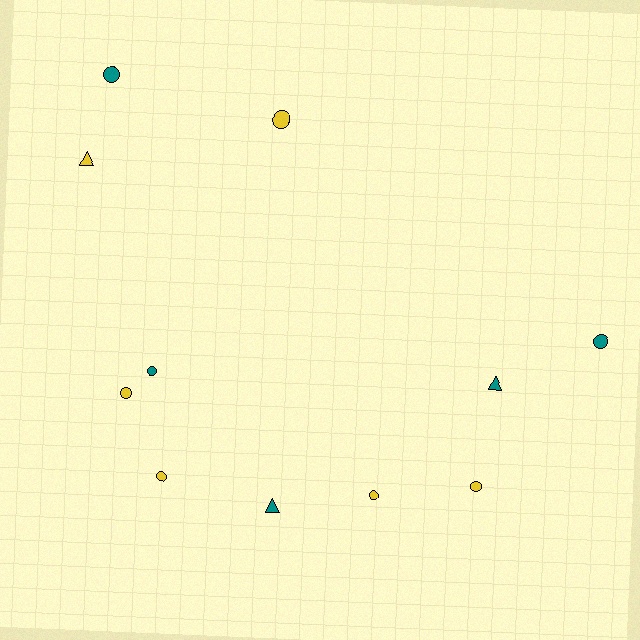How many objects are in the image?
There are 11 objects.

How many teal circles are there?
There are 3 teal circles.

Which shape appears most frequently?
Circle, with 8 objects.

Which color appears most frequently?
Yellow, with 6 objects.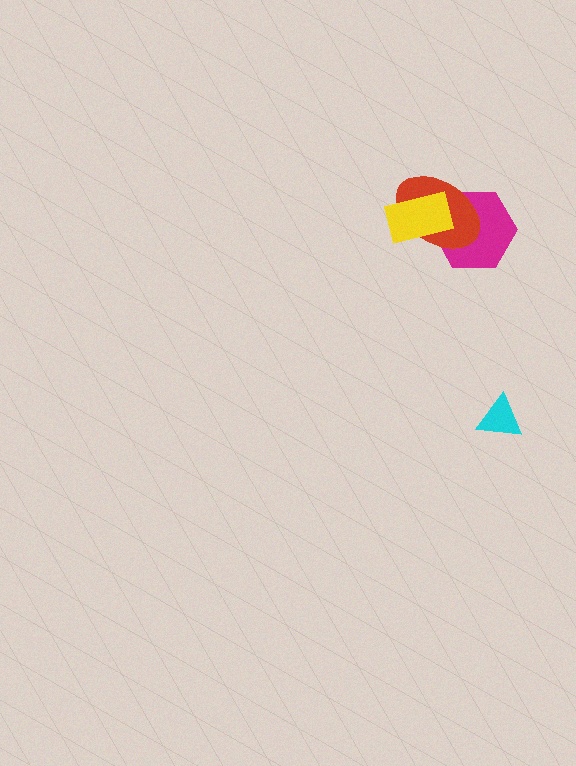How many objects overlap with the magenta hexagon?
2 objects overlap with the magenta hexagon.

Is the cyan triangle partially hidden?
No, no other shape covers it.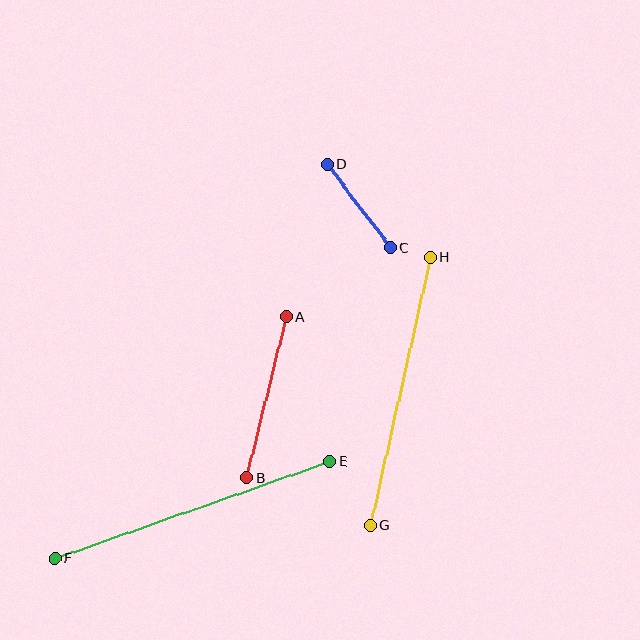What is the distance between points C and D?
The distance is approximately 105 pixels.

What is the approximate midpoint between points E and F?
The midpoint is at approximately (192, 510) pixels.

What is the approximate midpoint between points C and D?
The midpoint is at approximately (359, 206) pixels.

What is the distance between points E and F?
The distance is approximately 292 pixels.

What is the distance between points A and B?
The distance is approximately 166 pixels.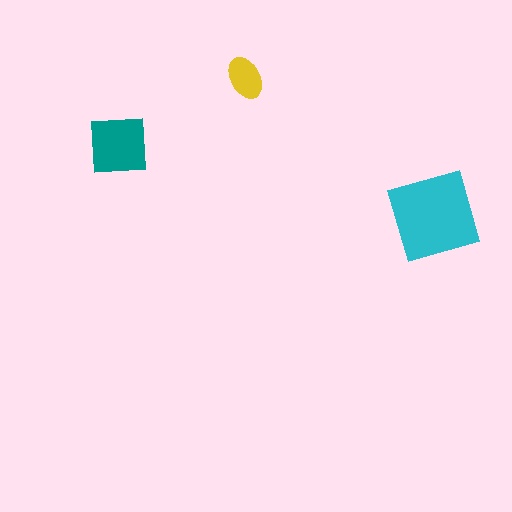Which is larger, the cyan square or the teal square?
The cyan square.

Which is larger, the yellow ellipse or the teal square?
The teal square.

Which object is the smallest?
The yellow ellipse.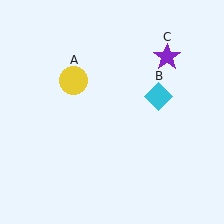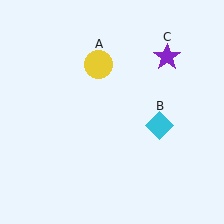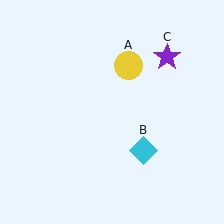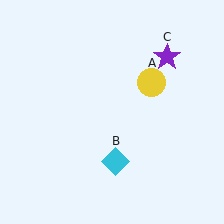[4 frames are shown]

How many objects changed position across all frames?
2 objects changed position: yellow circle (object A), cyan diamond (object B).